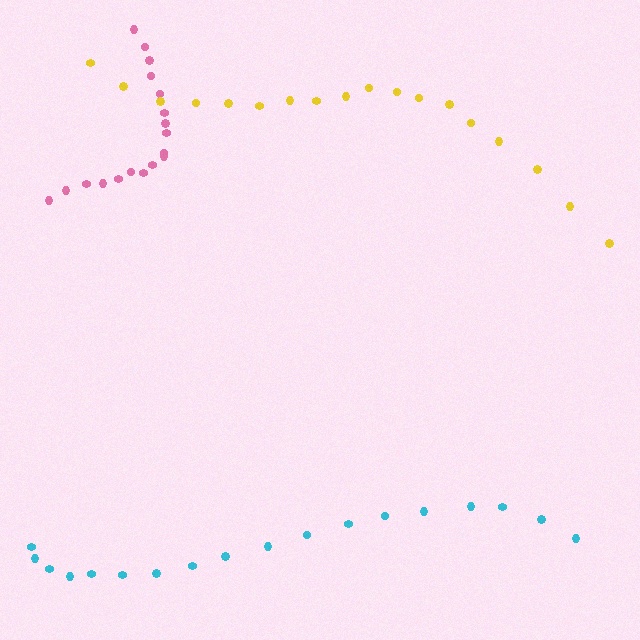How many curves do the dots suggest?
There are 3 distinct paths.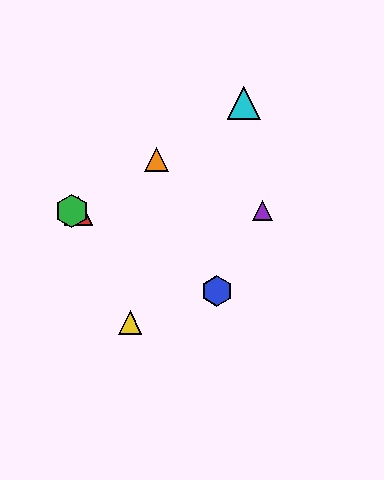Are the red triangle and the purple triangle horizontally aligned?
Yes, both are at y≈211.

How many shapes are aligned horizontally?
3 shapes (the red triangle, the green hexagon, the purple triangle) are aligned horizontally.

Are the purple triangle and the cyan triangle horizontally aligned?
No, the purple triangle is at y≈211 and the cyan triangle is at y≈103.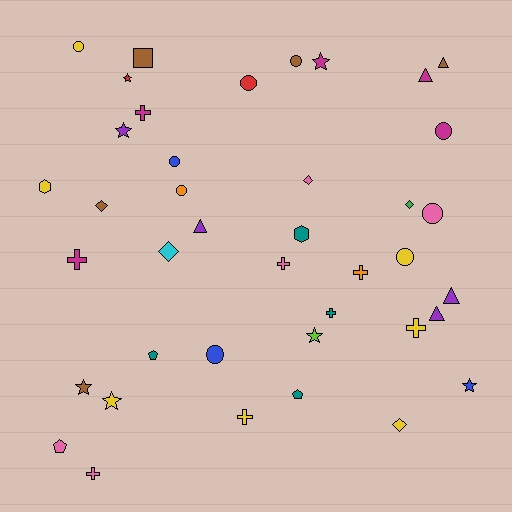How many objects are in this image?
There are 40 objects.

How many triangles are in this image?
There are 5 triangles.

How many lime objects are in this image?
There is 1 lime object.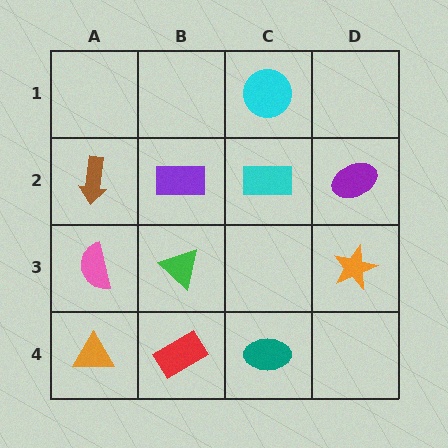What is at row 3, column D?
An orange star.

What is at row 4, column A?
An orange triangle.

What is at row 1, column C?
A cyan circle.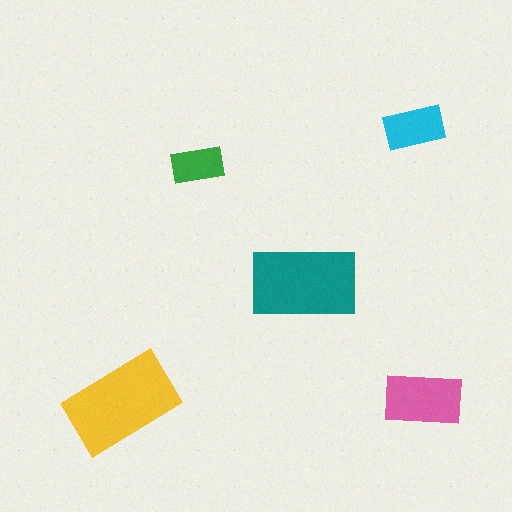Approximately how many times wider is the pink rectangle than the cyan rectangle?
About 1.5 times wider.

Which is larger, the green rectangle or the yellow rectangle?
The yellow one.